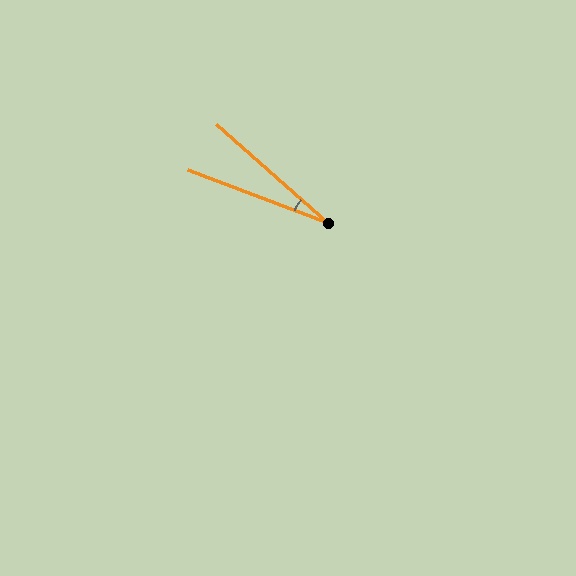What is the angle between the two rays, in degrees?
Approximately 21 degrees.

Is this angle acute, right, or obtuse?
It is acute.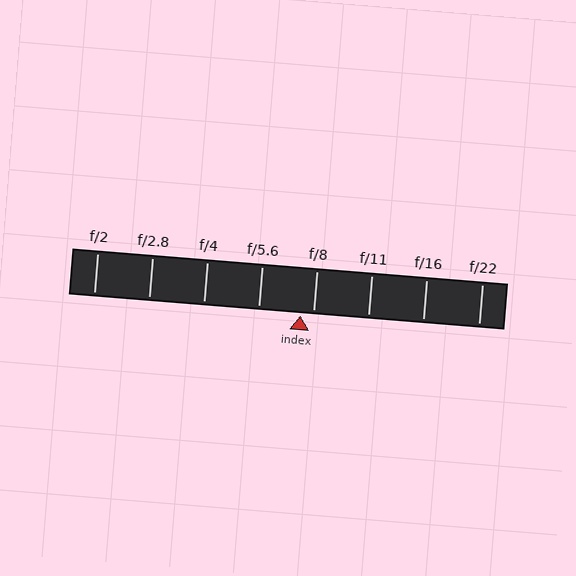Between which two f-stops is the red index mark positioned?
The index mark is between f/5.6 and f/8.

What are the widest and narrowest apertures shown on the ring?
The widest aperture shown is f/2 and the narrowest is f/22.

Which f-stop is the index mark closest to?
The index mark is closest to f/8.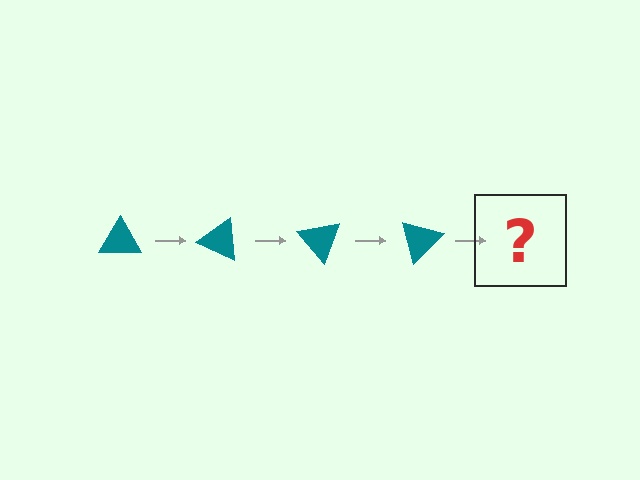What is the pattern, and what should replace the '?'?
The pattern is that the triangle rotates 25 degrees each step. The '?' should be a teal triangle rotated 100 degrees.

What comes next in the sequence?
The next element should be a teal triangle rotated 100 degrees.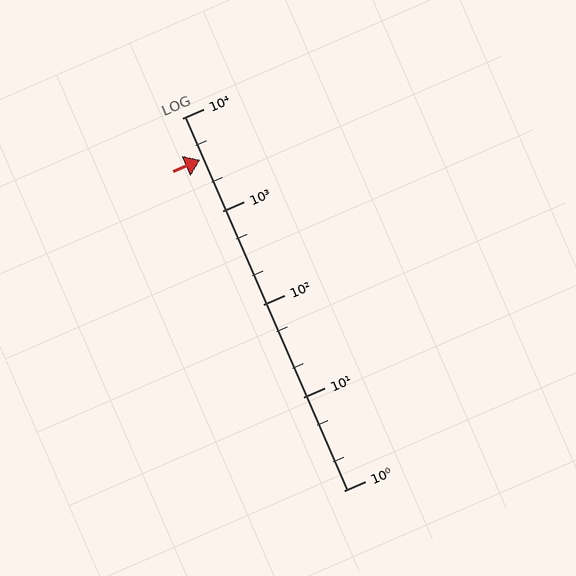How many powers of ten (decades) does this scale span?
The scale spans 4 decades, from 1 to 10000.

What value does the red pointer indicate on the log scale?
The pointer indicates approximately 3600.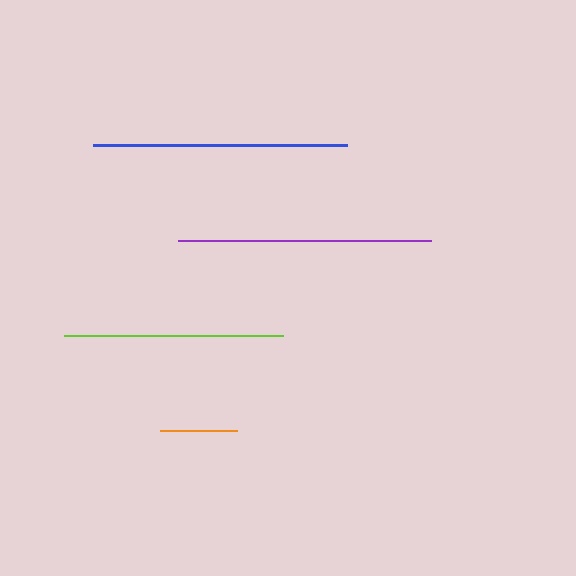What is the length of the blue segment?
The blue segment is approximately 254 pixels long.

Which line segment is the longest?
The blue line is the longest at approximately 254 pixels.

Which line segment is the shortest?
The orange line is the shortest at approximately 77 pixels.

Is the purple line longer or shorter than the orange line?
The purple line is longer than the orange line.